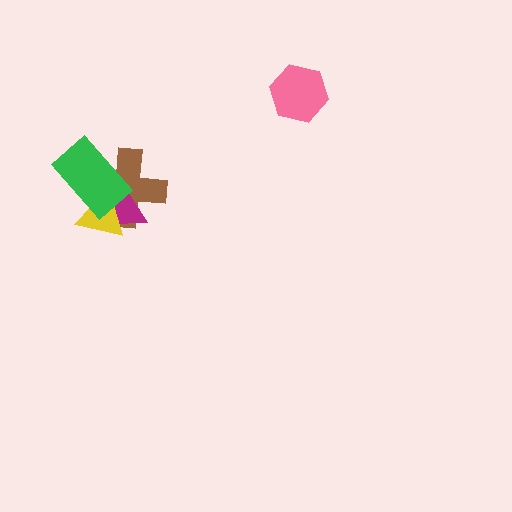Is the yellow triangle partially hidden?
Yes, it is partially covered by another shape.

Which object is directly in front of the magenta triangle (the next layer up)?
The yellow triangle is directly in front of the magenta triangle.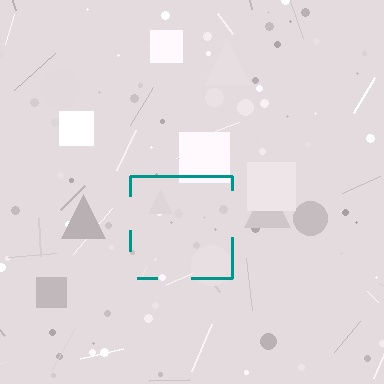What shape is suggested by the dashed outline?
The dashed outline suggests a square.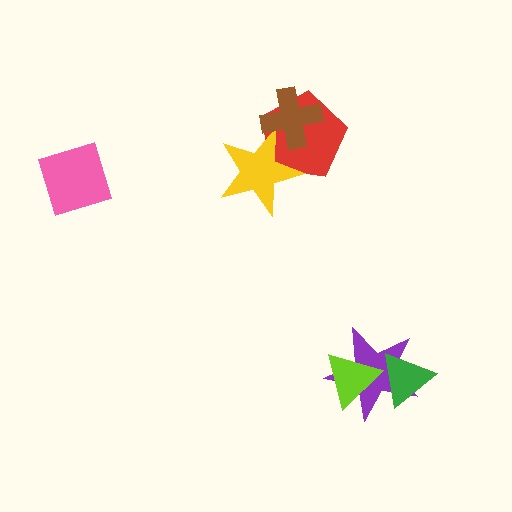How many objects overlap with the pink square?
0 objects overlap with the pink square.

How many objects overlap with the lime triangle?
2 objects overlap with the lime triangle.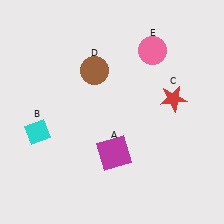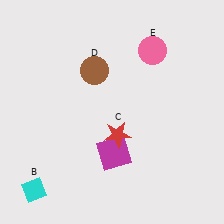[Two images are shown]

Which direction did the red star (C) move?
The red star (C) moved left.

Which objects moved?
The objects that moved are: the cyan diamond (B), the red star (C).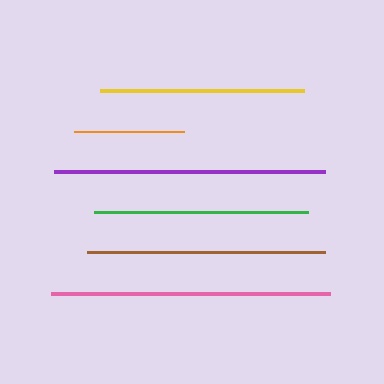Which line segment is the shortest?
The orange line is the shortest at approximately 110 pixels.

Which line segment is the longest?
The pink line is the longest at approximately 279 pixels.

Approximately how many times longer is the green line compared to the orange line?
The green line is approximately 1.9 times the length of the orange line.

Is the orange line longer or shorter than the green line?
The green line is longer than the orange line.